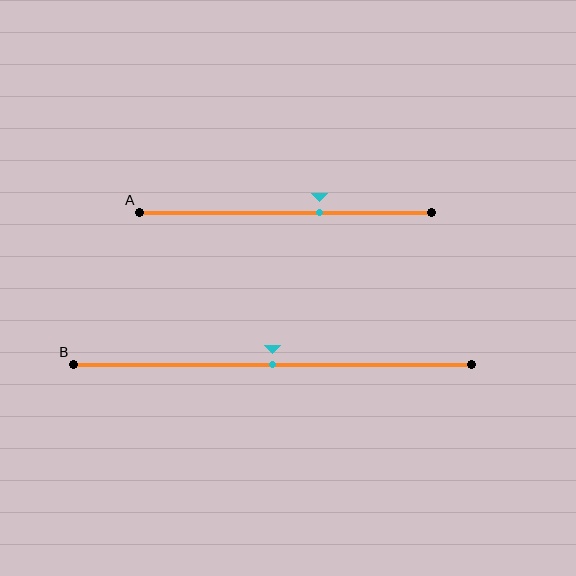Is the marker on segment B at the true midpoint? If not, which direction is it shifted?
Yes, the marker on segment B is at the true midpoint.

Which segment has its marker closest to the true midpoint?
Segment B has its marker closest to the true midpoint.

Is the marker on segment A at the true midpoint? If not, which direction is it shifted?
No, the marker on segment A is shifted to the right by about 11% of the segment length.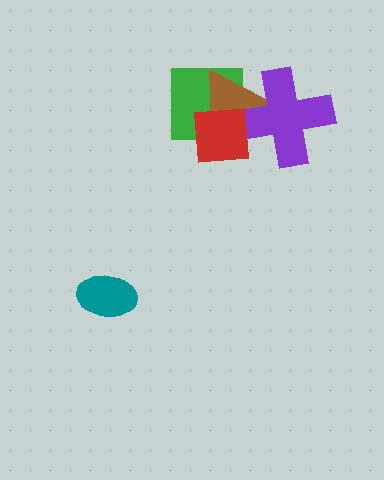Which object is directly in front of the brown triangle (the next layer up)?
The purple cross is directly in front of the brown triangle.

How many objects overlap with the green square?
2 objects overlap with the green square.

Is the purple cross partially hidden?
Yes, it is partially covered by another shape.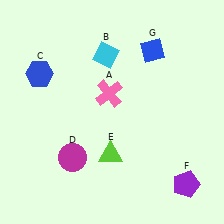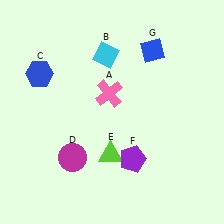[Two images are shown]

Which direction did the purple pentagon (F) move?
The purple pentagon (F) moved left.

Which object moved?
The purple pentagon (F) moved left.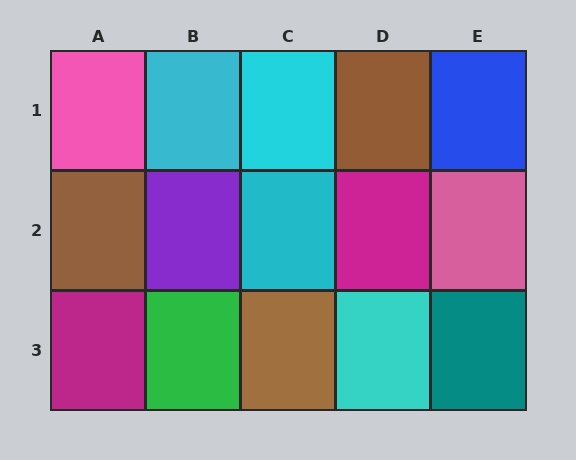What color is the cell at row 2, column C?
Cyan.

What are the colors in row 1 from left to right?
Pink, cyan, cyan, brown, blue.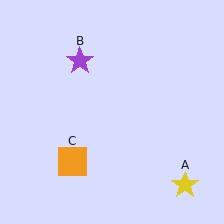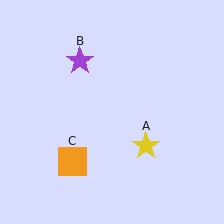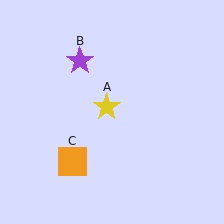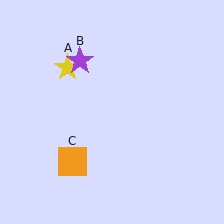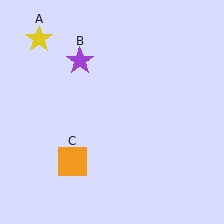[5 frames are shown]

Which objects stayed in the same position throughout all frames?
Purple star (object B) and orange square (object C) remained stationary.